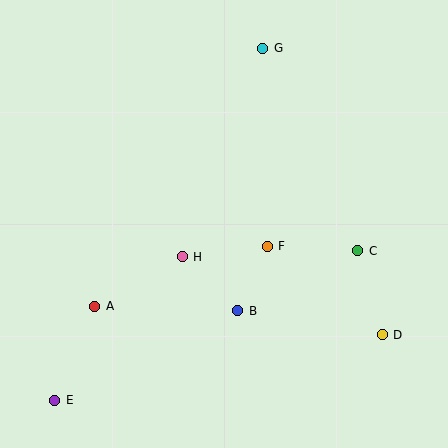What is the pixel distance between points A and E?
The distance between A and E is 102 pixels.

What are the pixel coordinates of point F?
Point F is at (267, 246).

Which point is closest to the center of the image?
Point F at (267, 246) is closest to the center.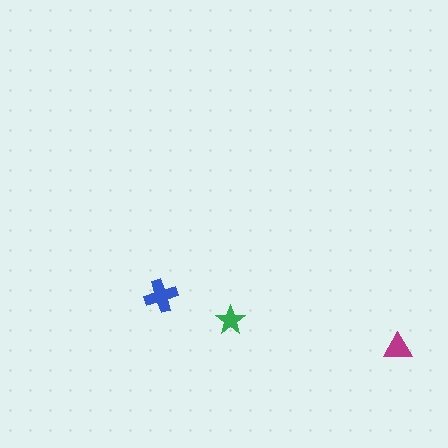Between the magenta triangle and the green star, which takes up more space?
The magenta triangle.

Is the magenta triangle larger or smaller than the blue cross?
Smaller.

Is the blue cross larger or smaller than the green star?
Larger.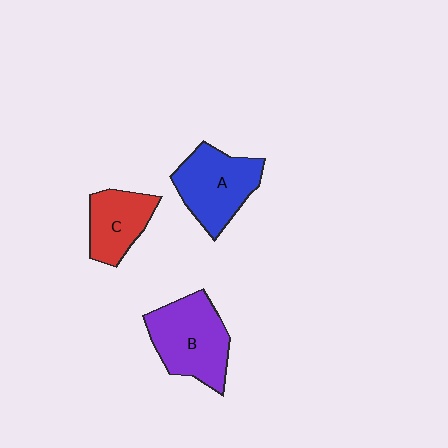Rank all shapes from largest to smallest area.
From largest to smallest: B (purple), A (blue), C (red).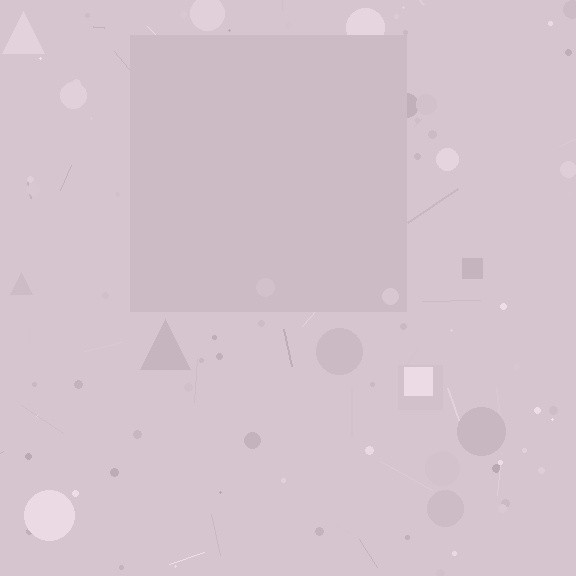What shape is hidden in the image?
A square is hidden in the image.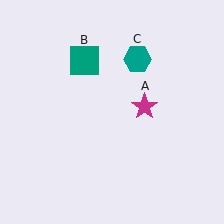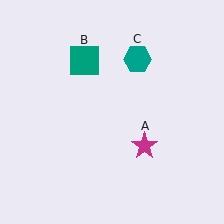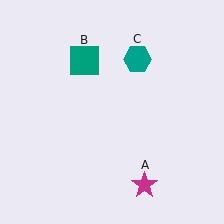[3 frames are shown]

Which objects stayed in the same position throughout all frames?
Teal square (object B) and teal hexagon (object C) remained stationary.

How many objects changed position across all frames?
1 object changed position: magenta star (object A).